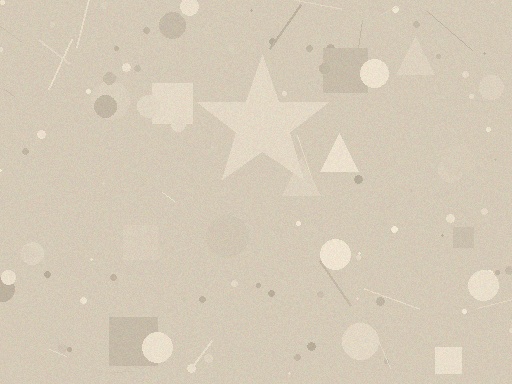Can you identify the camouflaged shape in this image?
The camouflaged shape is a star.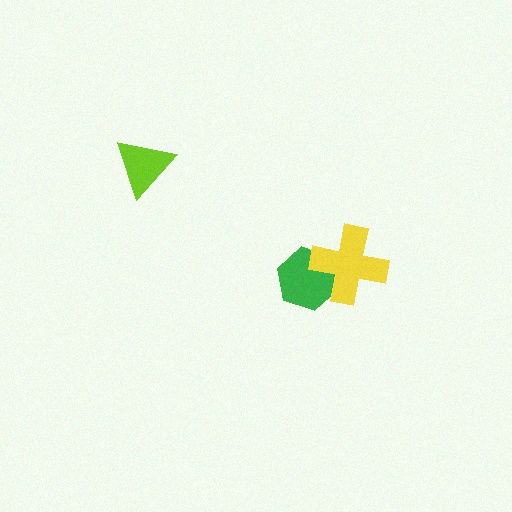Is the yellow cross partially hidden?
No, no other shape covers it.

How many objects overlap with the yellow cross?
1 object overlaps with the yellow cross.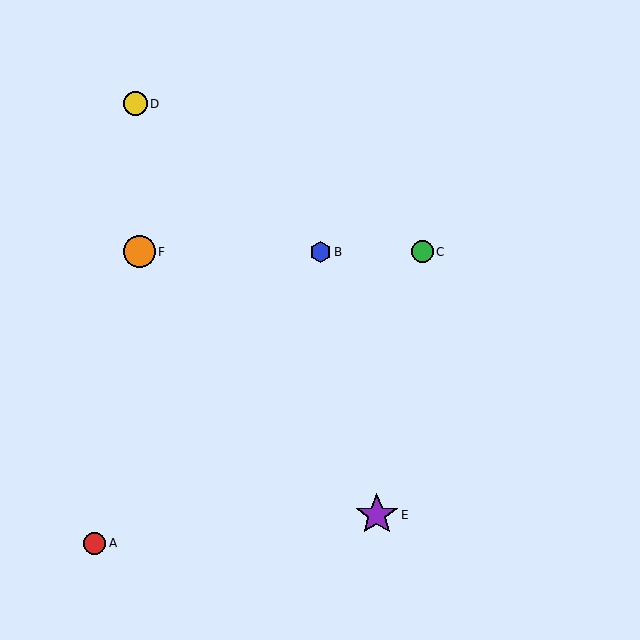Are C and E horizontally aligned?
No, C is at y≈252 and E is at y≈515.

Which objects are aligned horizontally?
Objects B, C, F are aligned horizontally.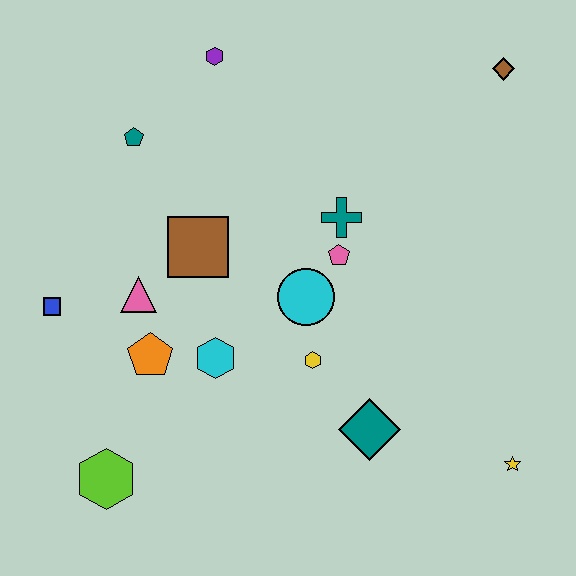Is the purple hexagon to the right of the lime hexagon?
Yes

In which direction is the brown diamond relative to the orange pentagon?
The brown diamond is to the right of the orange pentagon.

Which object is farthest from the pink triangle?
The brown diamond is farthest from the pink triangle.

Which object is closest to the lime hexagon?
The orange pentagon is closest to the lime hexagon.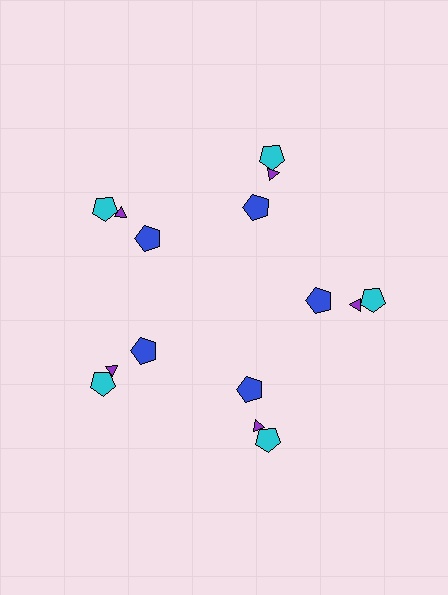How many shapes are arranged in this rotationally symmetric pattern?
There are 15 shapes, arranged in 5 groups of 3.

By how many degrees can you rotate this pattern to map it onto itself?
The pattern maps onto itself every 72 degrees of rotation.